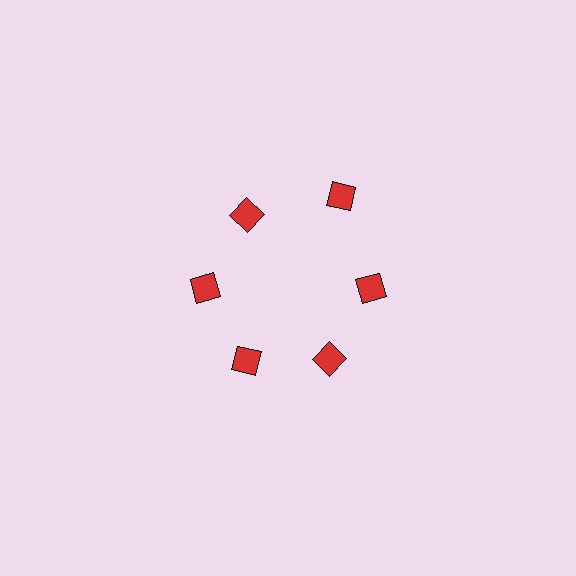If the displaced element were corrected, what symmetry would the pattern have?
It would have 6-fold rotational symmetry — the pattern would map onto itself every 60 degrees.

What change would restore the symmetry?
The symmetry would be restored by moving it inward, back onto the ring so that all 6 diamonds sit at equal angles and equal distance from the center.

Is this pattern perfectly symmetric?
No. The 6 red diamonds are arranged in a ring, but one element near the 1 o'clock position is pushed outward from the center, breaking the 6-fold rotational symmetry.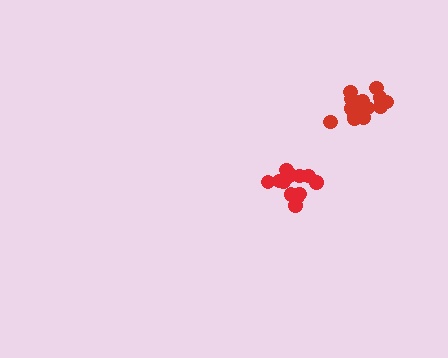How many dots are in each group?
Group 1: 14 dots, Group 2: 15 dots (29 total).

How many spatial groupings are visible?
There are 2 spatial groupings.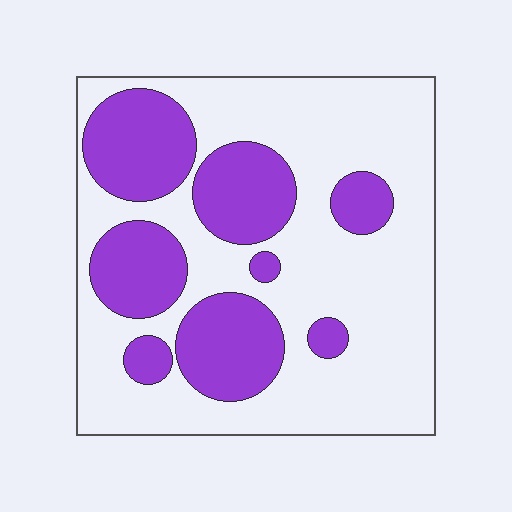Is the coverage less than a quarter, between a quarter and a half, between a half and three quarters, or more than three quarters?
Between a quarter and a half.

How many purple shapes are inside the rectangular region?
8.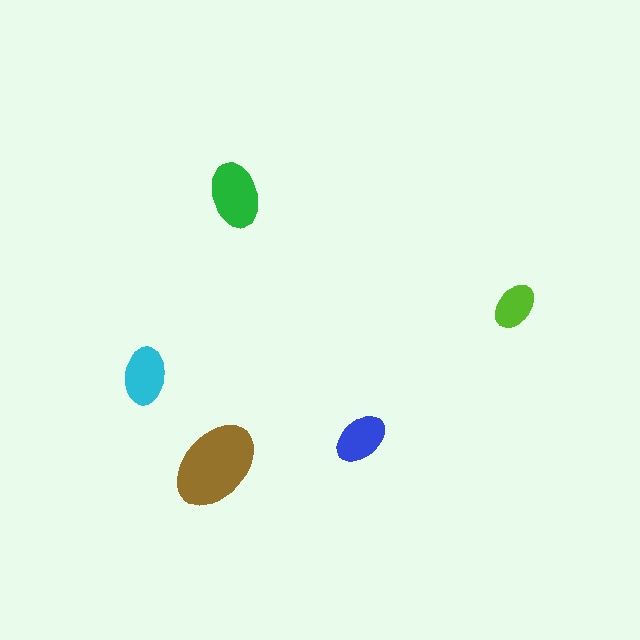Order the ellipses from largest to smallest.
the brown one, the green one, the cyan one, the blue one, the lime one.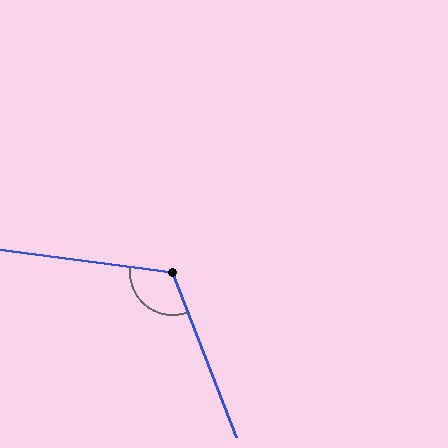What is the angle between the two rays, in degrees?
Approximately 118 degrees.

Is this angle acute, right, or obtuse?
It is obtuse.